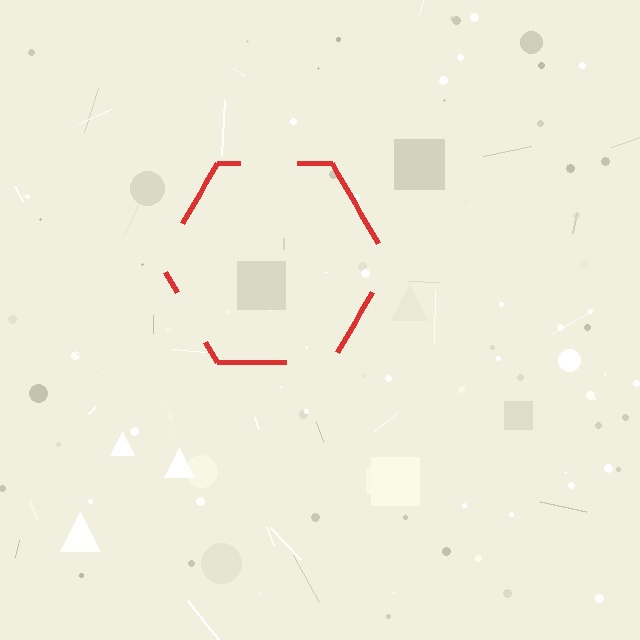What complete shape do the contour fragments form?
The contour fragments form a hexagon.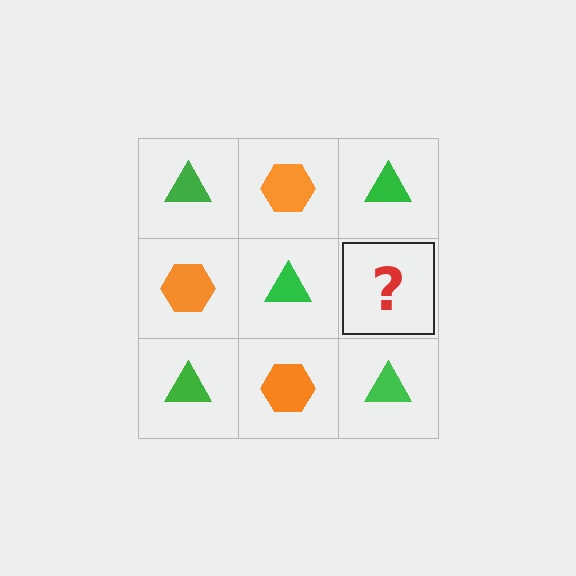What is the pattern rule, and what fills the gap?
The rule is that it alternates green triangle and orange hexagon in a checkerboard pattern. The gap should be filled with an orange hexagon.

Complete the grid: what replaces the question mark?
The question mark should be replaced with an orange hexagon.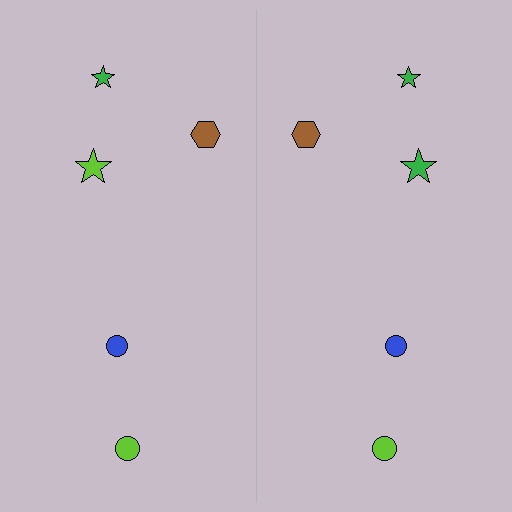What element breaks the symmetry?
The green star on the right side breaks the symmetry — its mirror counterpart is lime.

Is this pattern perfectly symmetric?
No, the pattern is not perfectly symmetric. The green star on the right side breaks the symmetry — its mirror counterpart is lime.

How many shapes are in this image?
There are 10 shapes in this image.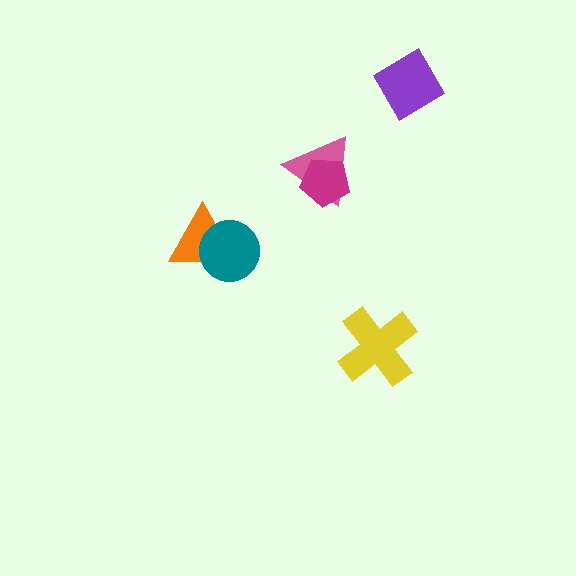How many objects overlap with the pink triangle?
1 object overlaps with the pink triangle.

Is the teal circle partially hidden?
No, no other shape covers it.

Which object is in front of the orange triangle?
The teal circle is in front of the orange triangle.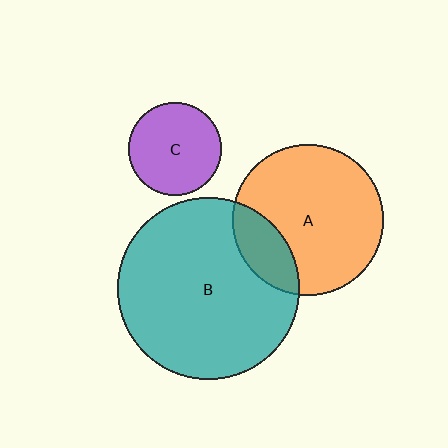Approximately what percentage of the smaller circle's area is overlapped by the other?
Approximately 20%.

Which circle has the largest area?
Circle B (teal).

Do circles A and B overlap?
Yes.